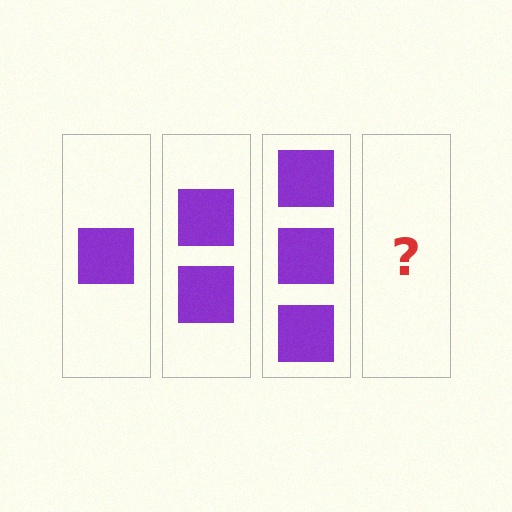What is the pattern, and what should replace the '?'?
The pattern is that each step adds one more square. The '?' should be 4 squares.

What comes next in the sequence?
The next element should be 4 squares.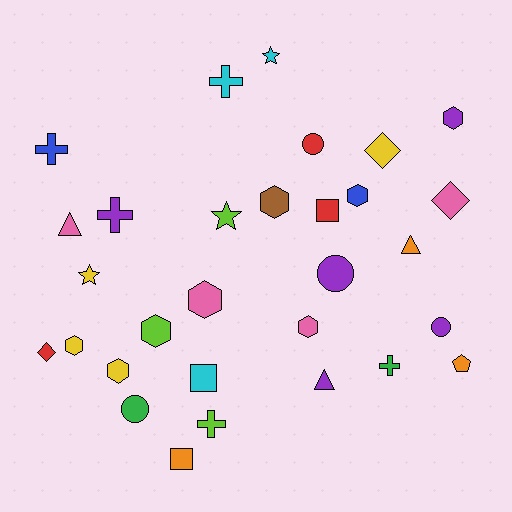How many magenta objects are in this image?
There are no magenta objects.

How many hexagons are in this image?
There are 8 hexagons.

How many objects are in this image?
There are 30 objects.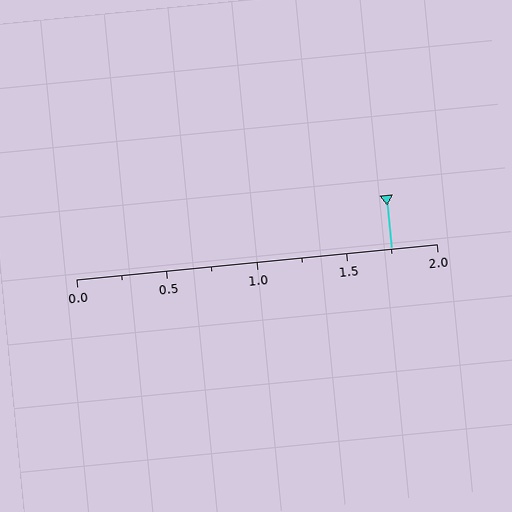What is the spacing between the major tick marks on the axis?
The major ticks are spaced 0.5 apart.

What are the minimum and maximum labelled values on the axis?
The axis runs from 0.0 to 2.0.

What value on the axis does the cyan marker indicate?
The marker indicates approximately 1.75.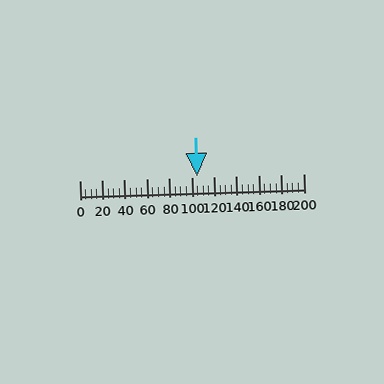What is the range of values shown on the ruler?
The ruler shows values from 0 to 200.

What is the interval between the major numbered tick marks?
The major tick marks are spaced 20 units apart.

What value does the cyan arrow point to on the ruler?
The cyan arrow points to approximately 105.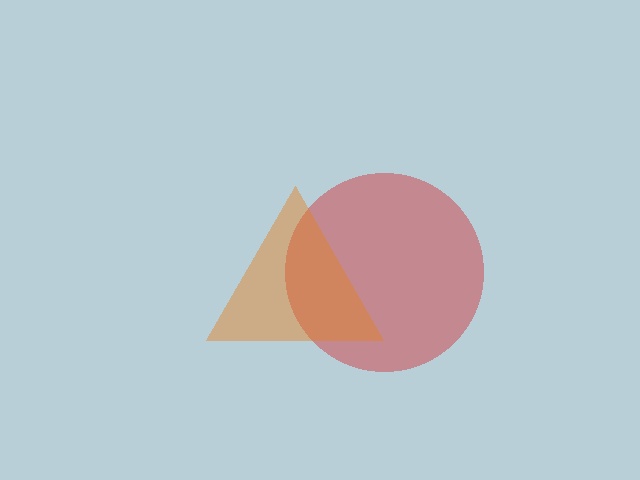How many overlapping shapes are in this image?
There are 2 overlapping shapes in the image.